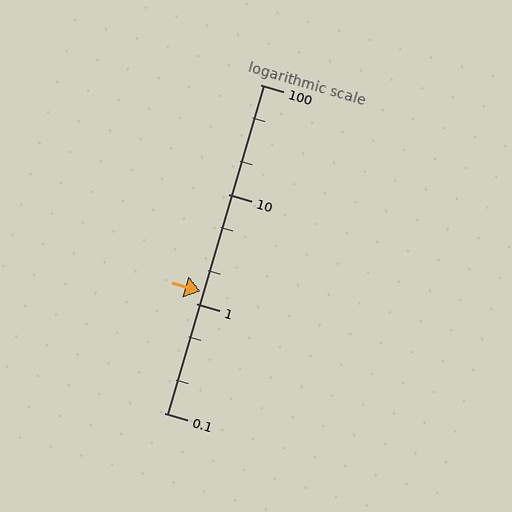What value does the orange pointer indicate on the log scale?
The pointer indicates approximately 1.3.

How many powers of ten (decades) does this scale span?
The scale spans 3 decades, from 0.1 to 100.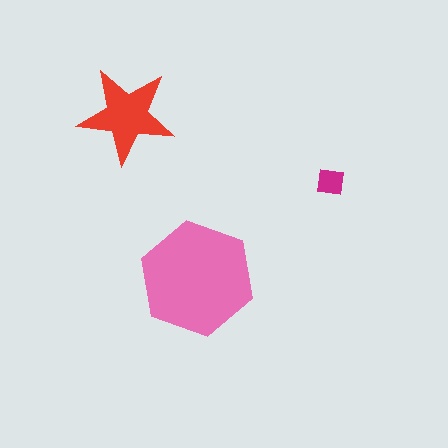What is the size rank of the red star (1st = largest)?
2nd.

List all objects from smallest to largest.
The magenta square, the red star, the pink hexagon.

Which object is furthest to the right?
The magenta square is rightmost.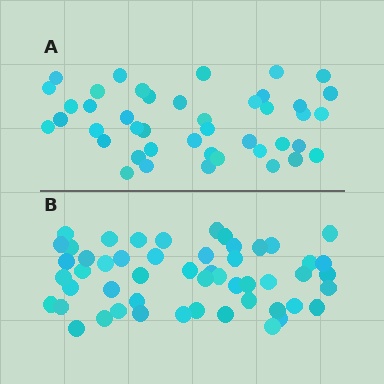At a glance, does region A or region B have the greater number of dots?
Region B (the bottom region) has more dots.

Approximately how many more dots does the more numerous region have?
Region B has roughly 8 or so more dots than region A.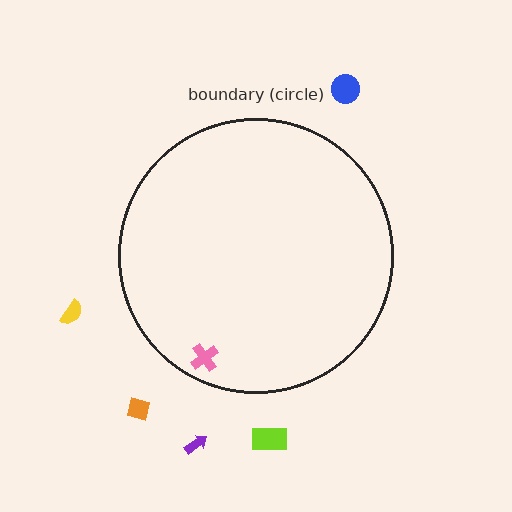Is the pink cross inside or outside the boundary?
Inside.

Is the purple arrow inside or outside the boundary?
Outside.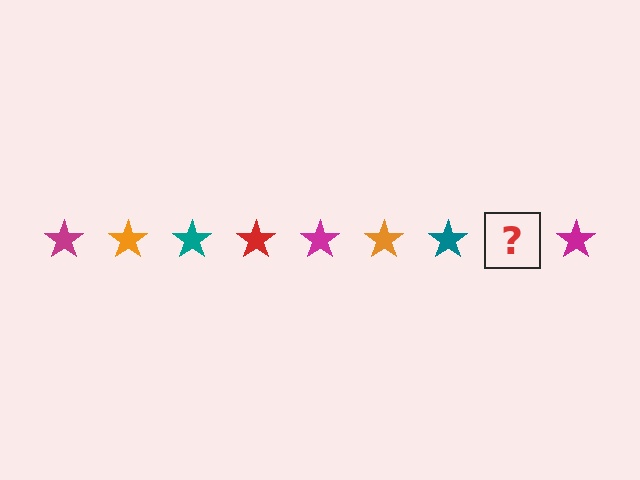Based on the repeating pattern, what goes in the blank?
The blank should be a red star.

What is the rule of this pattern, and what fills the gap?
The rule is that the pattern cycles through magenta, orange, teal, red stars. The gap should be filled with a red star.